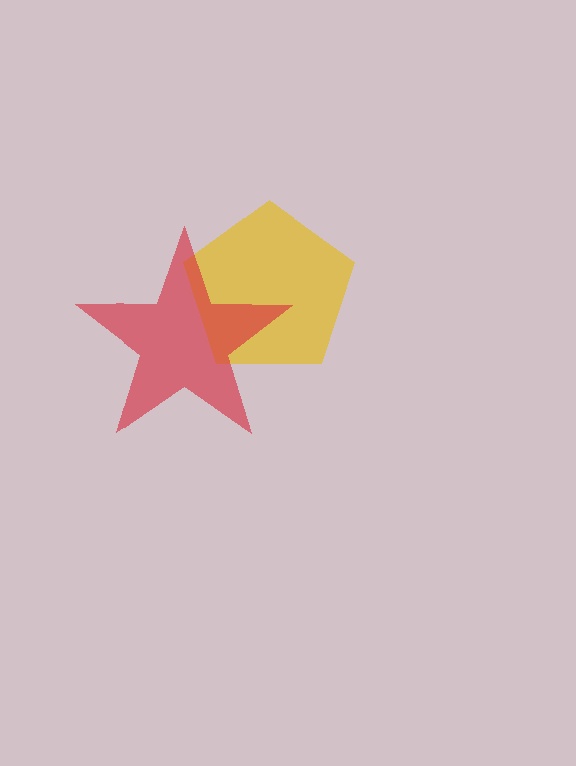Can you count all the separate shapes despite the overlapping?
Yes, there are 2 separate shapes.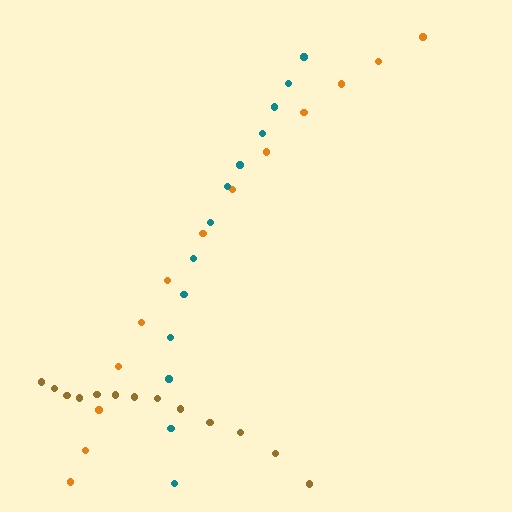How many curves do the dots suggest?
There are 3 distinct paths.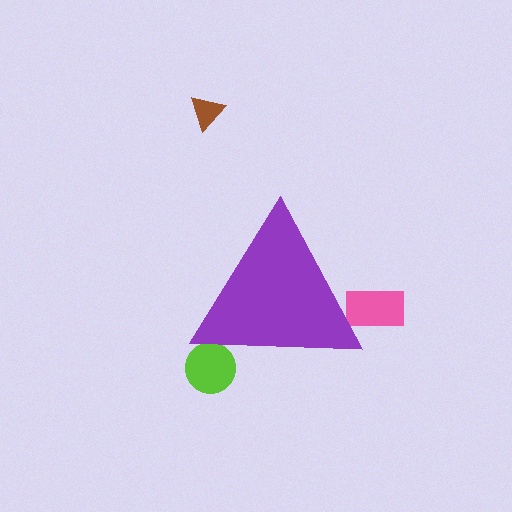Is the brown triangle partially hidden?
No, the brown triangle is fully visible.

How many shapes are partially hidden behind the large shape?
2 shapes are partially hidden.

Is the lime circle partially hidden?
Yes, the lime circle is partially hidden behind the purple triangle.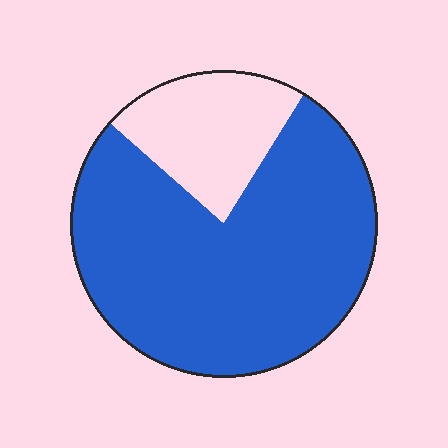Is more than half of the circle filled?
Yes.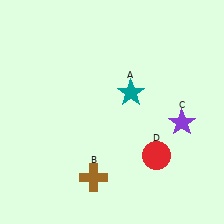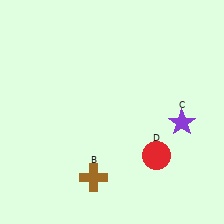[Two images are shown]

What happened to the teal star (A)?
The teal star (A) was removed in Image 2. It was in the top-right area of Image 1.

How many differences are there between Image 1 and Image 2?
There is 1 difference between the two images.